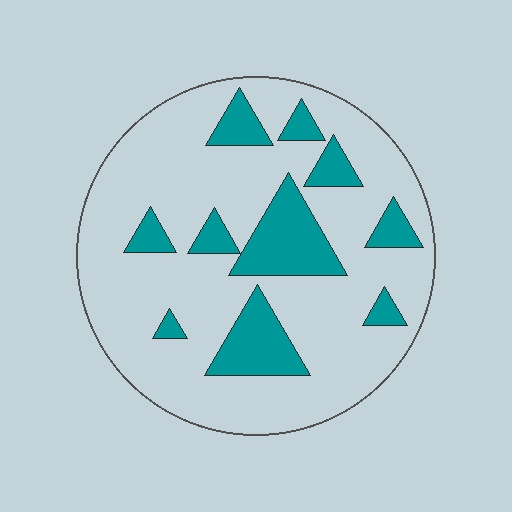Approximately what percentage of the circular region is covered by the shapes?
Approximately 20%.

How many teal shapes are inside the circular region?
10.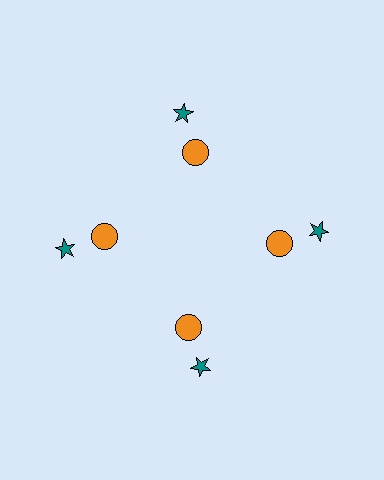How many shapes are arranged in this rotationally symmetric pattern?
There are 8 shapes, arranged in 4 groups of 2.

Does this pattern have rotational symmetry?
Yes, this pattern has 4-fold rotational symmetry. It looks the same after rotating 90 degrees around the center.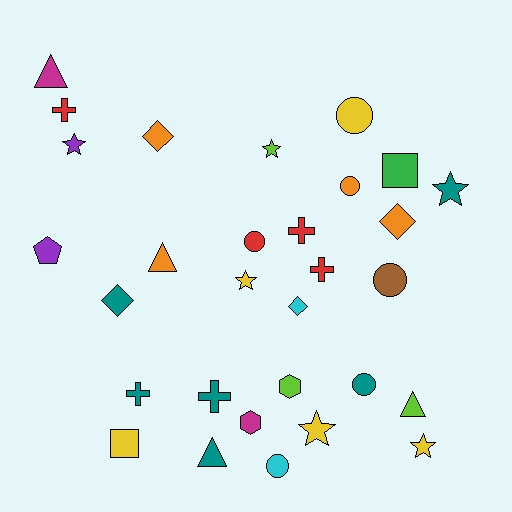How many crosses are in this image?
There are 5 crosses.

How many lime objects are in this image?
There are 3 lime objects.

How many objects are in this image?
There are 30 objects.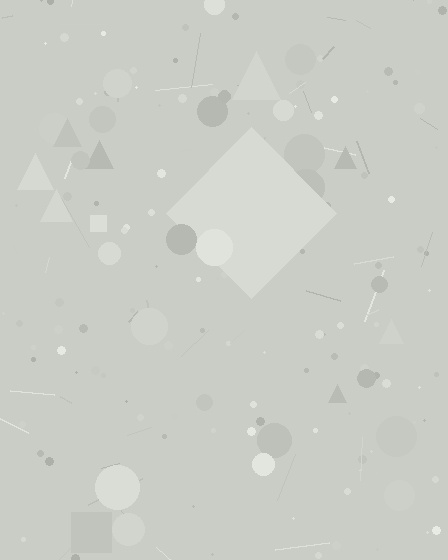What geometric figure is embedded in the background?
A diamond is embedded in the background.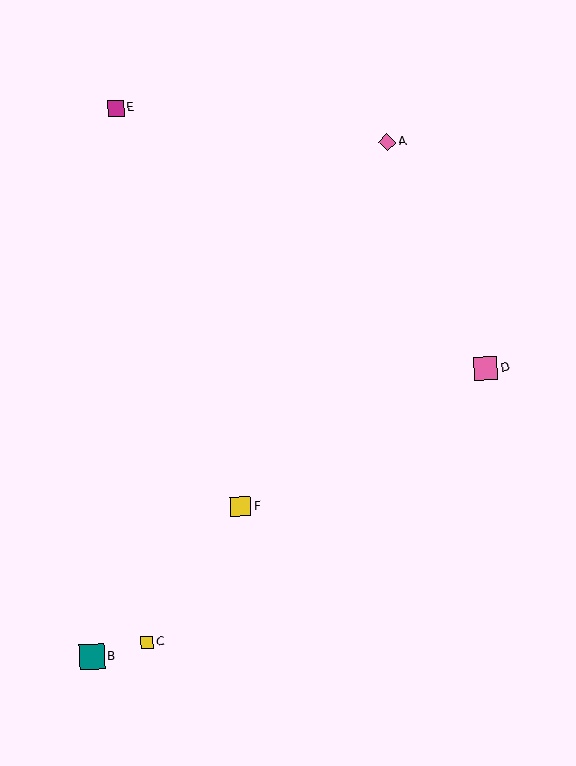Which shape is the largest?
The teal square (labeled B) is the largest.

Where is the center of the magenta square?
The center of the magenta square is at (116, 108).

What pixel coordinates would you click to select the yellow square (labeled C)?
Click at (147, 642) to select the yellow square C.